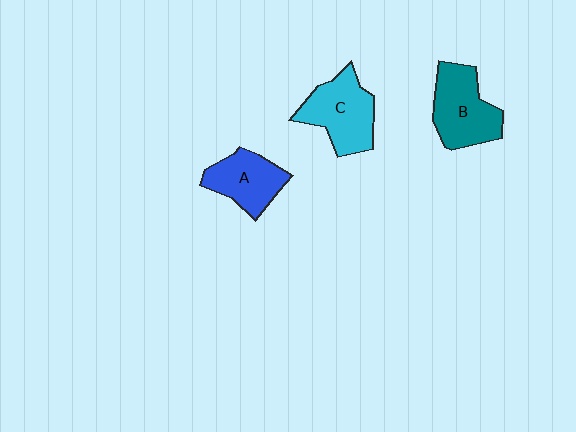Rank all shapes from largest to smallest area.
From largest to smallest: C (cyan), B (teal), A (blue).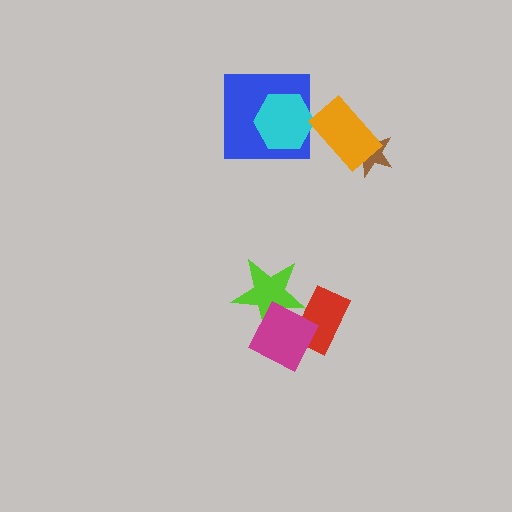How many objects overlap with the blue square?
1 object overlaps with the blue square.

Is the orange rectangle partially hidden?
No, no other shape covers it.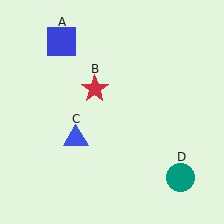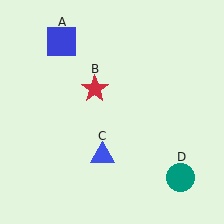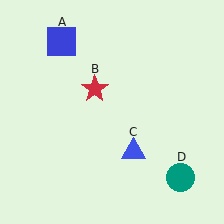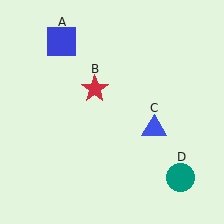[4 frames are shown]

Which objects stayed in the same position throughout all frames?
Blue square (object A) and red star (object B) and teal circle (object D) remained stationary.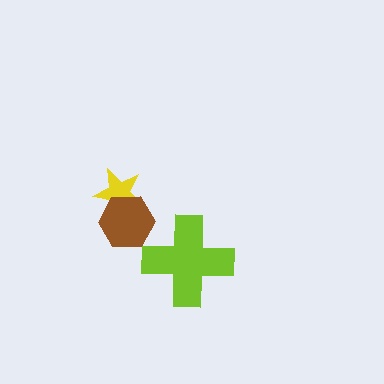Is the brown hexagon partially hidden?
No, no other shape covers it.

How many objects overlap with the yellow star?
1 object overlaps with the yellow star.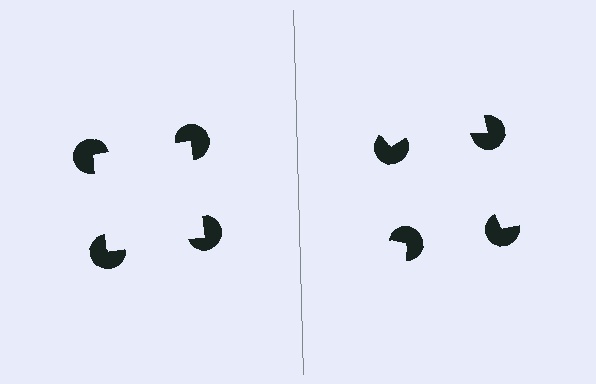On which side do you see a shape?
An illusory square appears on the left side. On the right side the wedge cuts are rotated, so no coherent shape forms.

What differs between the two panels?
The pac-man discs are positioned identically on both sides; only the wedge orientations differ. On the left they align to a square; on the right they are misaligned.